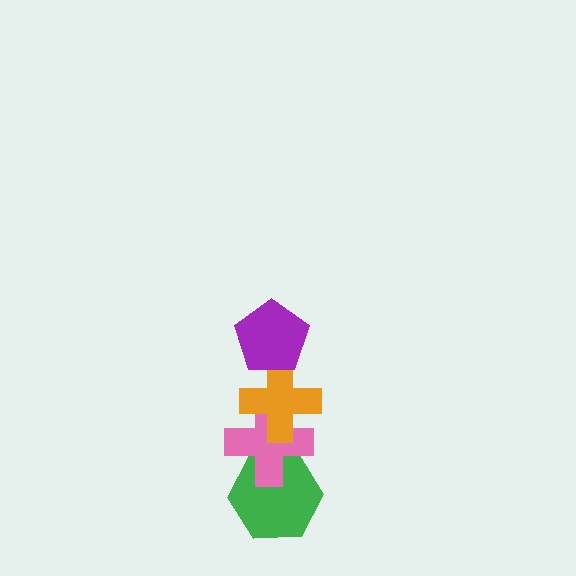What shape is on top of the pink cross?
The orange cross is on top of the pink cross.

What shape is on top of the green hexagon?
The pink cross is on top of the green hexagon.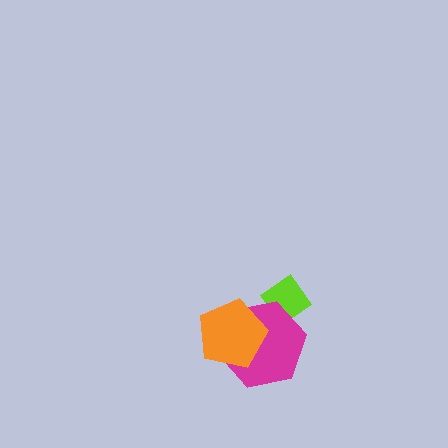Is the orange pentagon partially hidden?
No, no other shape covers it.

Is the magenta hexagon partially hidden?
Yes, it is partially covered by another shape.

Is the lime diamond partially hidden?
Yes, it is partially covered by another shape.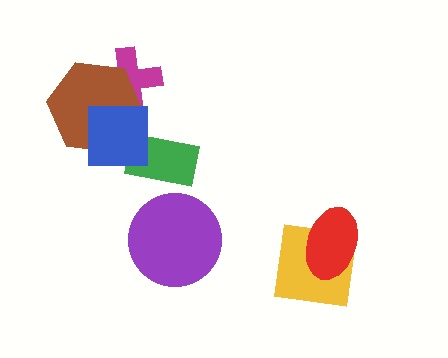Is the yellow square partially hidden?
Yes, it is partially covered by another shape.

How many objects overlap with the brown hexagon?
2 objects overlap with the brown hexagon.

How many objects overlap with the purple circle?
0 objects overlap with the purple circle.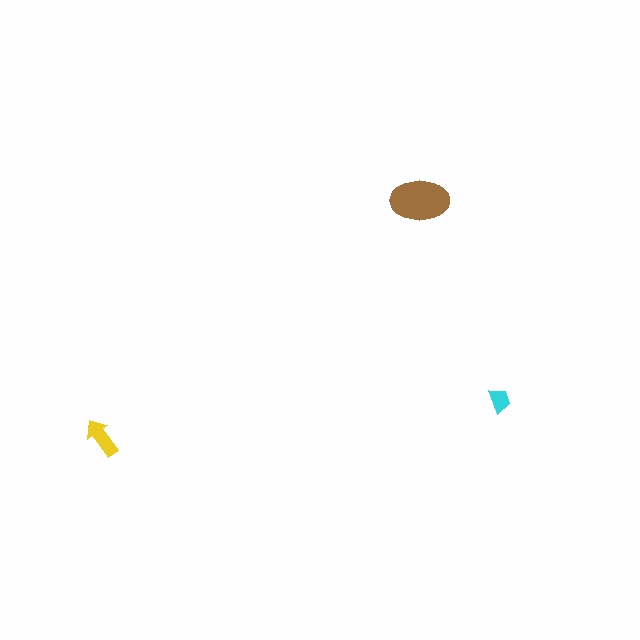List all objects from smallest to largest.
The cyan trapezoid, the yellow arrow, the brown ellipse.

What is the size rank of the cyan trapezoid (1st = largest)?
3rd.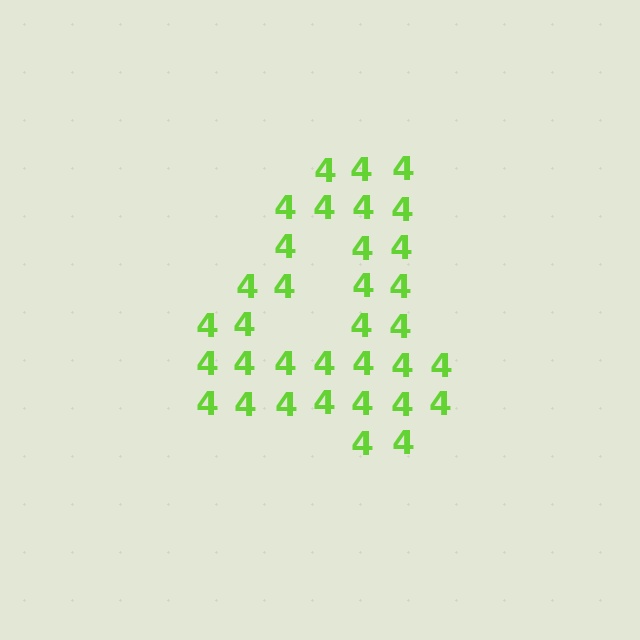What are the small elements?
The small elements are digit 4's.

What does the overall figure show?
The overall figure shows the digit 4.